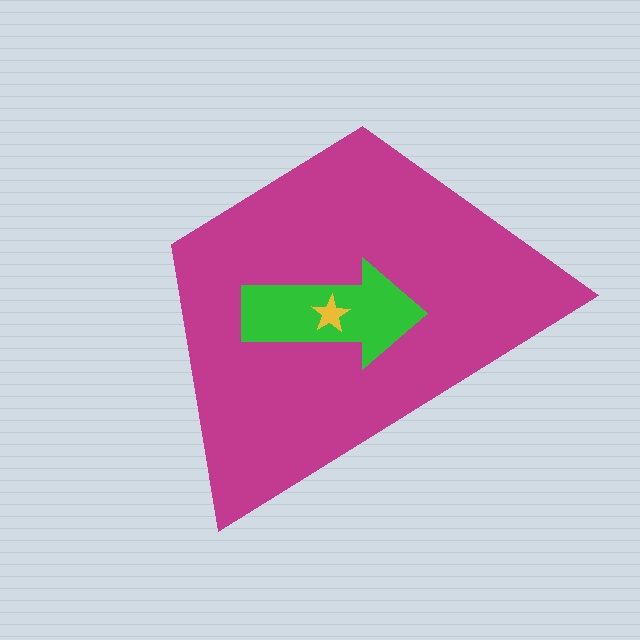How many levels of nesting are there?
3.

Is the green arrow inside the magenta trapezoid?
Yes.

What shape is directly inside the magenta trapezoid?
The green arrow.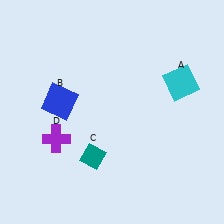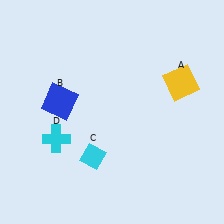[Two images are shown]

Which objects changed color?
A changed from cyan to yellow. C changed from teal to cyan. D changed from purple to cyan.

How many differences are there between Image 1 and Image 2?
There are 3 differences between the two images.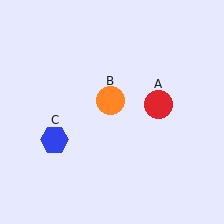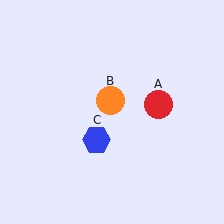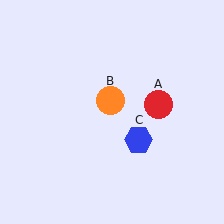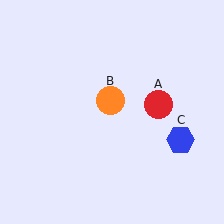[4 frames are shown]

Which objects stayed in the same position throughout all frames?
Red circle (object A) and orange circle (object B) remained stationary.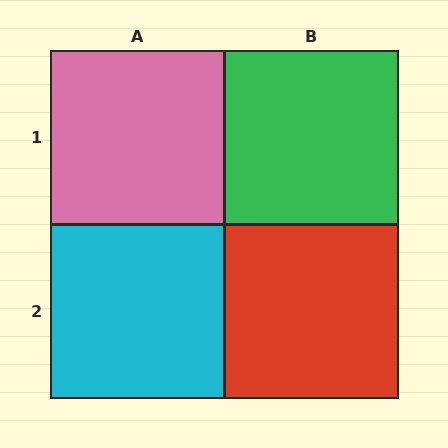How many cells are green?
1 cell is green.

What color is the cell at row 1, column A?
Pink.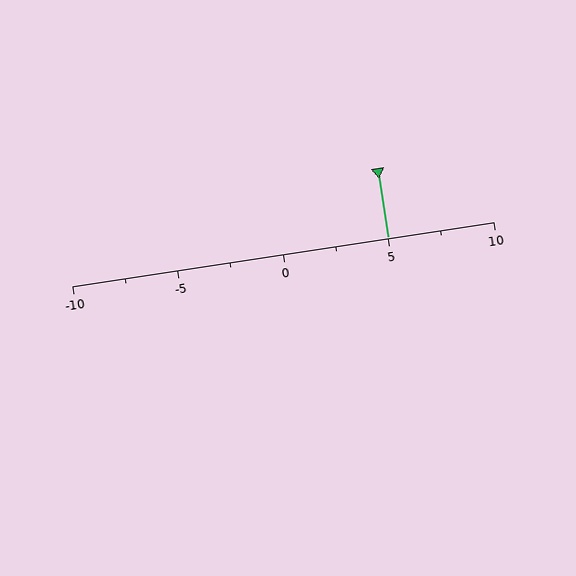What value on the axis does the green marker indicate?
The marker indicates approximately 5.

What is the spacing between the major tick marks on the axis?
The major ticks are spaced 5 apart.